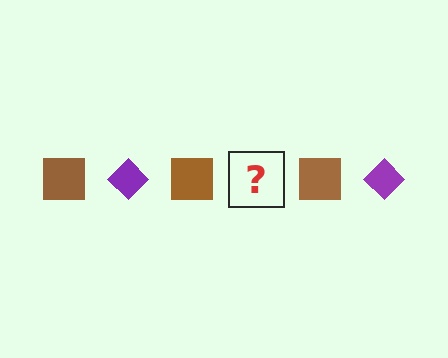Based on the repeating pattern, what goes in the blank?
The blank should be a purple diamond.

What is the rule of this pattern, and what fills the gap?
The rule is that the pattern alternates between brown square and purple diamond. The gap should be filled with a purple diamond.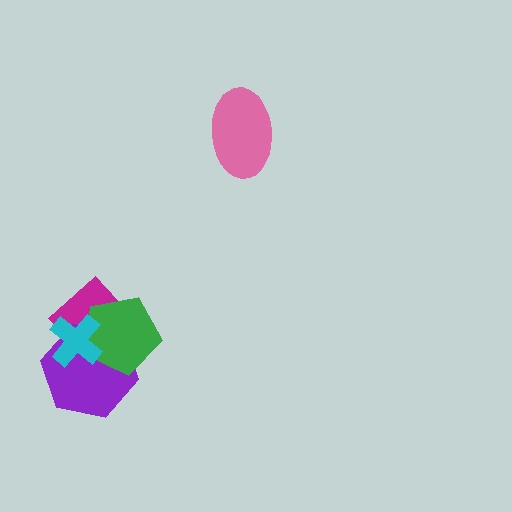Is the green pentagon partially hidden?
Yes, it is partially covered by another shape.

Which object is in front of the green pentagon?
The cyan cross is in front of the green pentagon.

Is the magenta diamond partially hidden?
Yes, it is partially covered by another shape.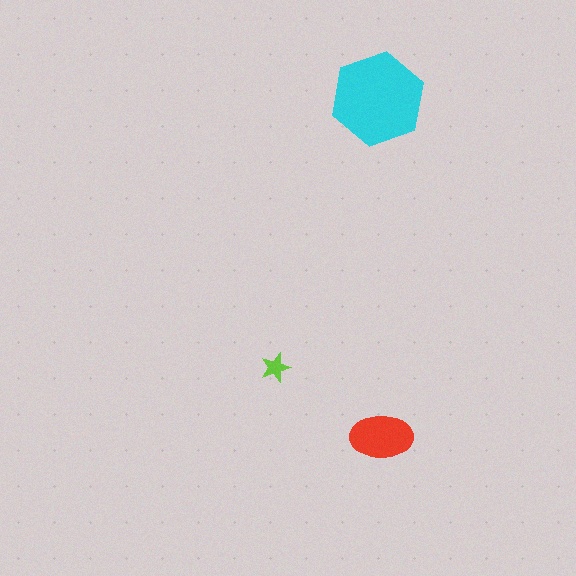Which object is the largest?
The cyan hexagon.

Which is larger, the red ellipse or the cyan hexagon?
The cyan hexagon.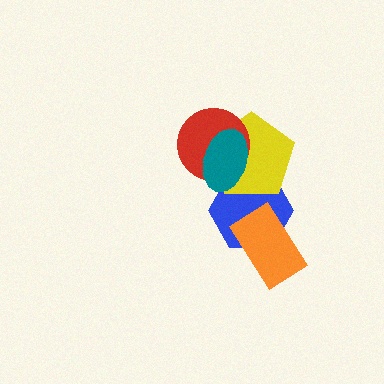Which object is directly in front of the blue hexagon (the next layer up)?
The yellow pentagon is directly in front of the blue hexagon.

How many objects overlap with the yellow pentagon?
3 objects overlap with the yellow pentagon.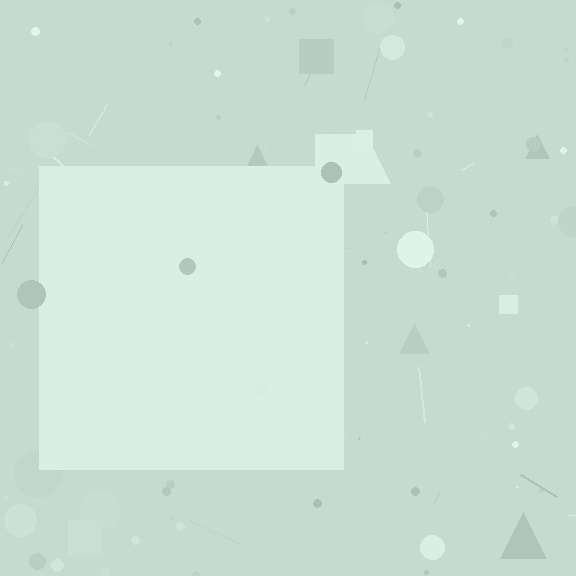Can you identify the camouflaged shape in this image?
The camouflaged shape is a square.